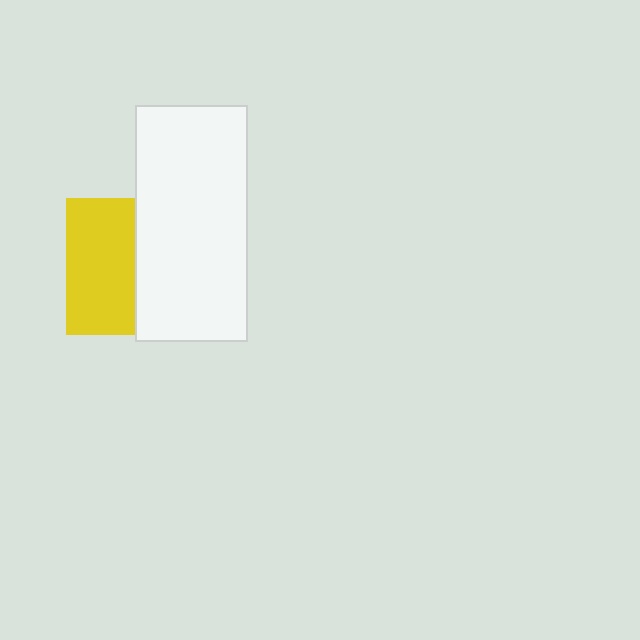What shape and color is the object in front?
The object in front is a white rectangle.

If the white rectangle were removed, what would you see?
You would see the complete yellow square.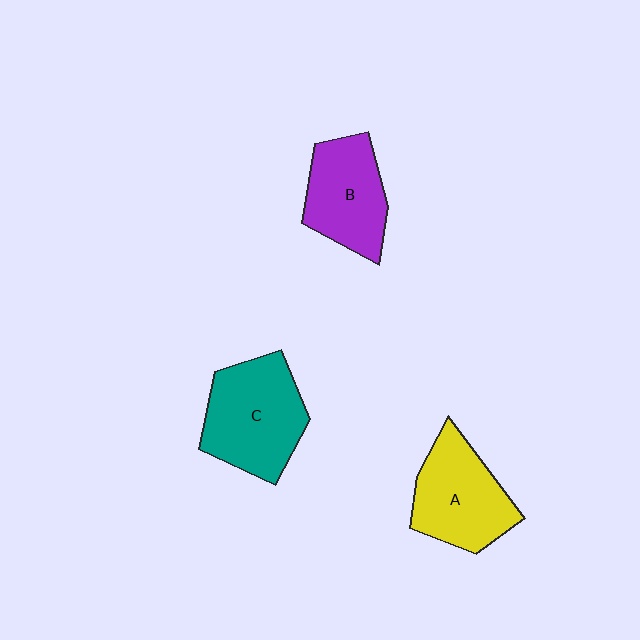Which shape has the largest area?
Shape C (teal).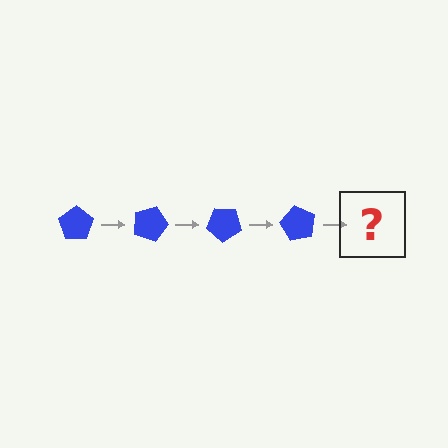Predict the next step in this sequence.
The next step is a blue pentagon rotated 80 degrees.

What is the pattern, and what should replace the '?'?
The pattern is that the pentagon rotates 20 degrees each step. The '?' should be a blue pentagon rotated 80 degrees.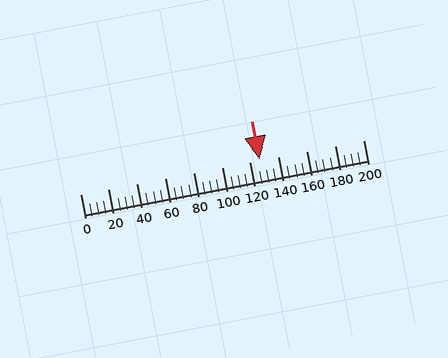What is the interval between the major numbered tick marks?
The major tick marks are spaced 20 units apart.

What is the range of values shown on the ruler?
The ruler shows values from 0 to 200.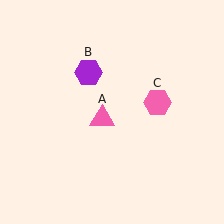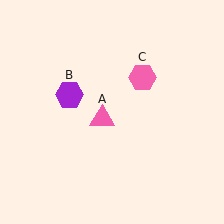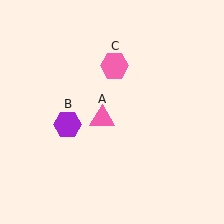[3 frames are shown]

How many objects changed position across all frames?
2 objects changed position: purple hexagon (object B), pink hexagon (object C).